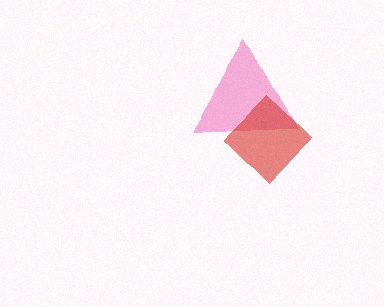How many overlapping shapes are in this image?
There are 2 overlapping shapes in the image.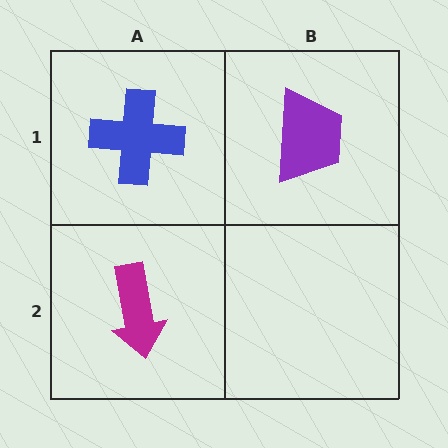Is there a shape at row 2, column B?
No, that cell is empty.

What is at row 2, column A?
A magenta arrow.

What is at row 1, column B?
A purple trapezoid.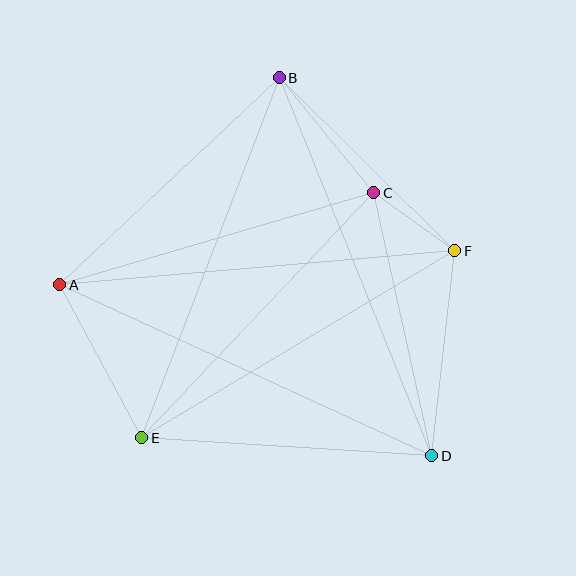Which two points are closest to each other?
Points C and F are closest to each other.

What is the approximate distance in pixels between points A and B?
The distance between A and B is approximately 302 pixels.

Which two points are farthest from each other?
Points A and D are farthest from each other.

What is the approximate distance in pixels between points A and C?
The distance between A and C is approximately 327 pixels.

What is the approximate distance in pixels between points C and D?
The distance between C and D is approximately 270 pixels.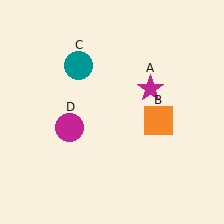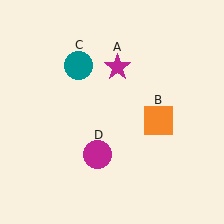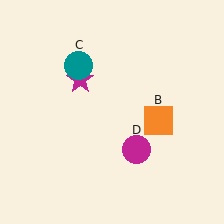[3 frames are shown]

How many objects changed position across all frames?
2 objects changed position: magenta star (object A), magenta circle (object D).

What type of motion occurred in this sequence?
The magenta star (object A), magenta circle (object D) rotated counterclockwise around the center of the scene.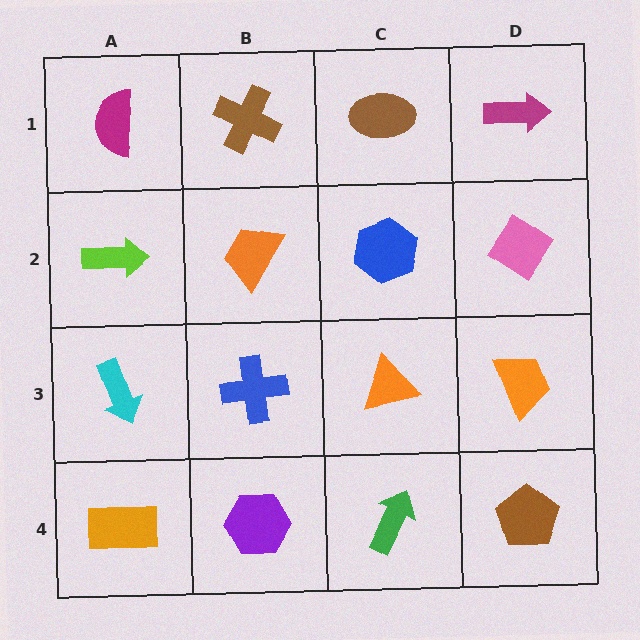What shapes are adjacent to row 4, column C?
An orange triangle (row 3, column C), a purple hexagon (row 4, column B), a brown pentagon (row 4, column D).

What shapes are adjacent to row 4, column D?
An orange trapezoid (row 3, column D), a green arrow (row 4, column C).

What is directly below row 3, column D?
A brown pentagon.